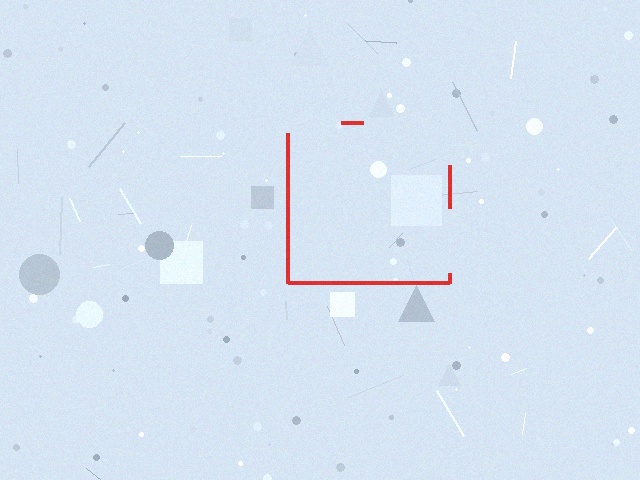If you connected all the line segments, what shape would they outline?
They would outline a square.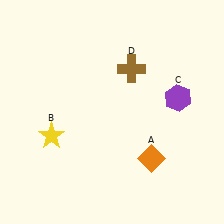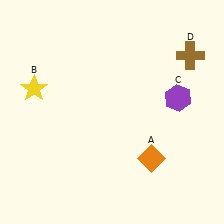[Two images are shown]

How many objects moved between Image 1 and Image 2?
2 objects moved between the two images.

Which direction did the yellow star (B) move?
The yellow star (B) moved up.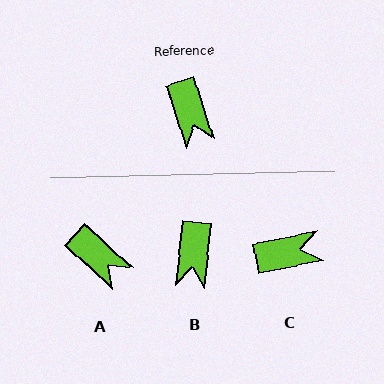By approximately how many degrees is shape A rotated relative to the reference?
Approximately 29 degrees counter-clockwise.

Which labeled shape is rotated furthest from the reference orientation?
C, about 83 degrees away.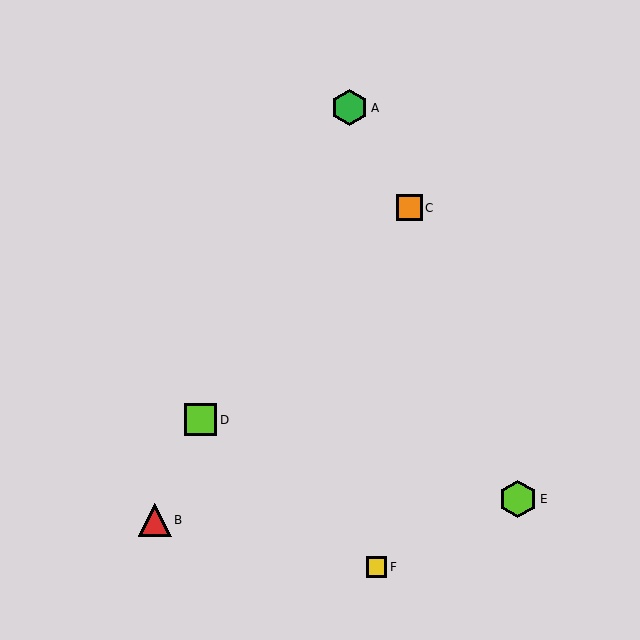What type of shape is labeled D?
Shape D is a lime square.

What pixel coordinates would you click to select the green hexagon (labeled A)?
Click at (350, 108) to select the green hexagon A.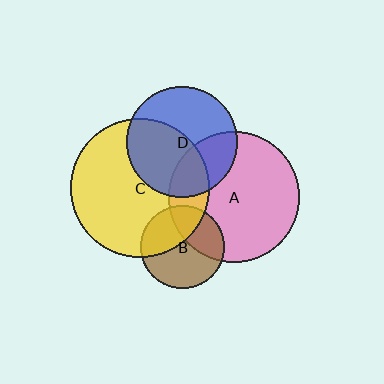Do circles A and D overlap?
Yes.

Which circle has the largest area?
Circle C (yellow).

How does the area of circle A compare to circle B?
Approximately 2.5 times.